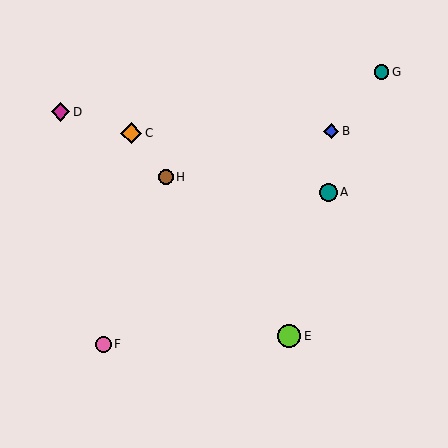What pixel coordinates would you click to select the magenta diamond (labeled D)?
Click at (60, 112) to select the magenta diamond D.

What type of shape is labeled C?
Shape C is an orange diamond.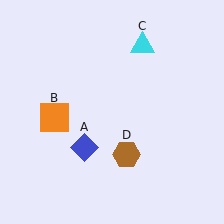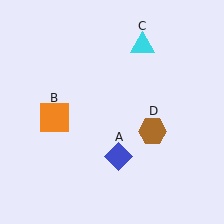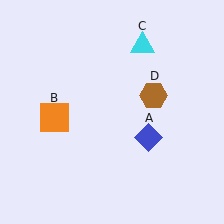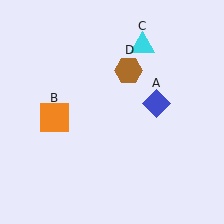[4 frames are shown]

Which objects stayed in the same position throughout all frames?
Orange square (object B) and cyan triangle (object C) remained stationary.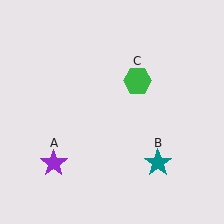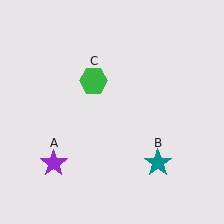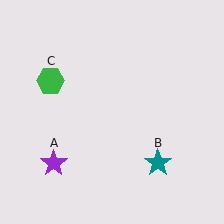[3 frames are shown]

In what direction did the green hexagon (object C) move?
The green hexagon (object C) moved left.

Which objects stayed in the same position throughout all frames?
Purple star (object A) and teal star (object B) remained stationary.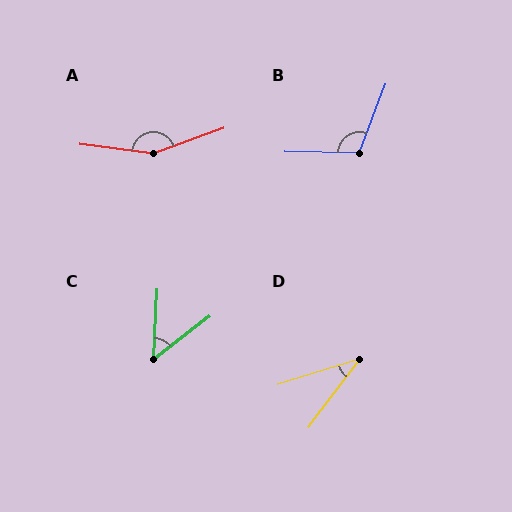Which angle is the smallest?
D, at approximately 36 degrees.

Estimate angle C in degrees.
Approximately 49 degrees.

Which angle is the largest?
A, at approximately 152 degrees.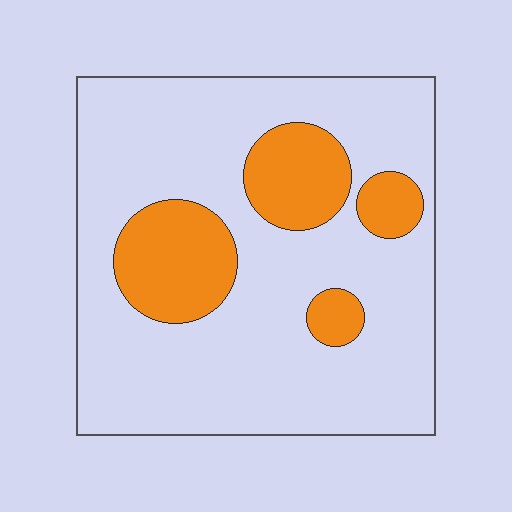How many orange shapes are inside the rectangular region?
4.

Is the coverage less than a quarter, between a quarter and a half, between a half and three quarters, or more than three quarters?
Less than a quarter.